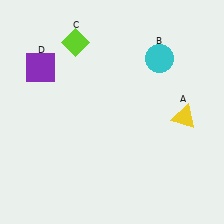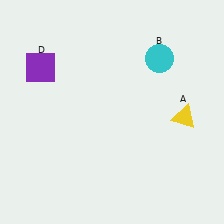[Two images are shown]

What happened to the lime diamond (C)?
The lime diamond (C) was removed in Image 2. It was in the top-left area of Image 1.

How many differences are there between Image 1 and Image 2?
There is 1 difference between the two images.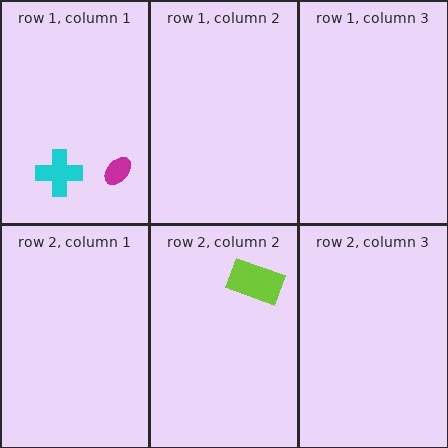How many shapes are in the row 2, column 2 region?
1.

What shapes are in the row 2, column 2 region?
The lime rectangle.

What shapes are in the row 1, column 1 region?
The cyan cross, the magenta ellipse.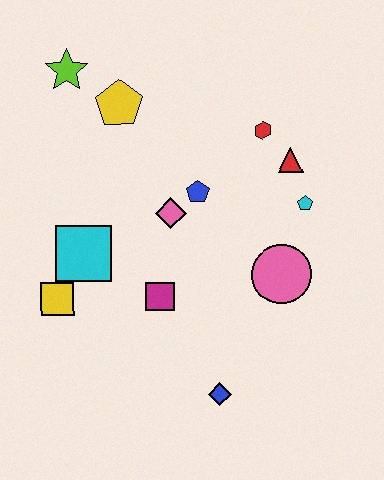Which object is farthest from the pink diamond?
The blue diamond is farthest from the pink diamond.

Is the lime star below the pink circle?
No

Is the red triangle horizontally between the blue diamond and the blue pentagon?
No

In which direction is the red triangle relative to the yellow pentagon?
The red triangle is to the right of the yellow pentagon.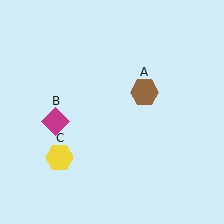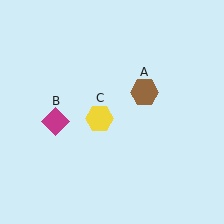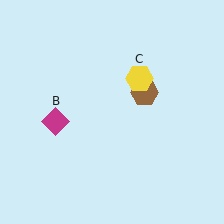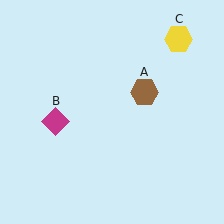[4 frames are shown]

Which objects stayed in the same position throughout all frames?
Brown hexagon (object A) and magenta diamond (object B) remained stationary.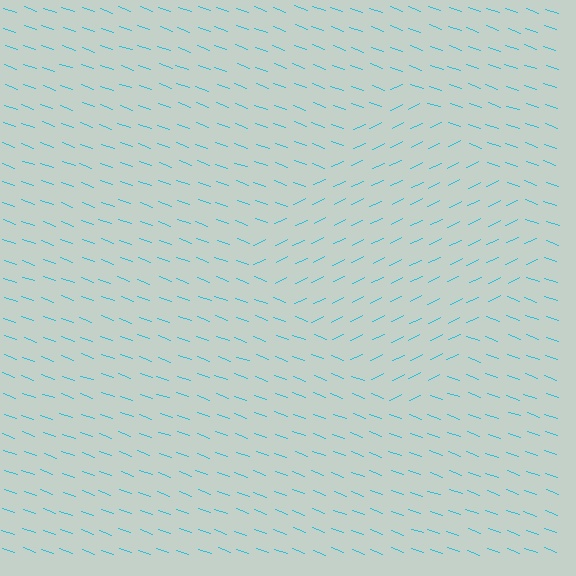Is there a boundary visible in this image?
Yes, there is a texture boundary formed by a change in line orientation.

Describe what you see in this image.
The image is filled with small cyan line segments. A diamond region in the image has lines oriented differently from the surrounding lines, creating a visible texture boundary.